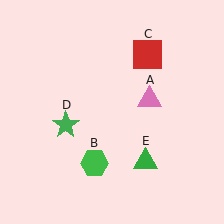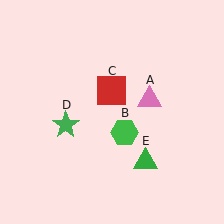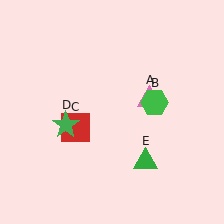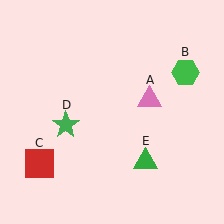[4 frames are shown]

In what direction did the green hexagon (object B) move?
The green hexagon (object B) moved up and to the right.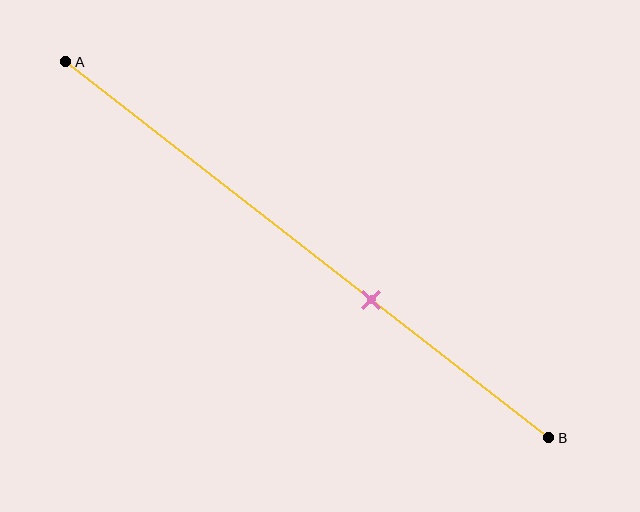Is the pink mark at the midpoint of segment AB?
No, the mark is at about 65% from A, not at the 50% midpoint.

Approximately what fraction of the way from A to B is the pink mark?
The pink mark is approximately 65% of the way from A to B.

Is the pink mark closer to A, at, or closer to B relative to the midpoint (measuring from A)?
The pink mark is closer to point B than the midpoint of segment AB.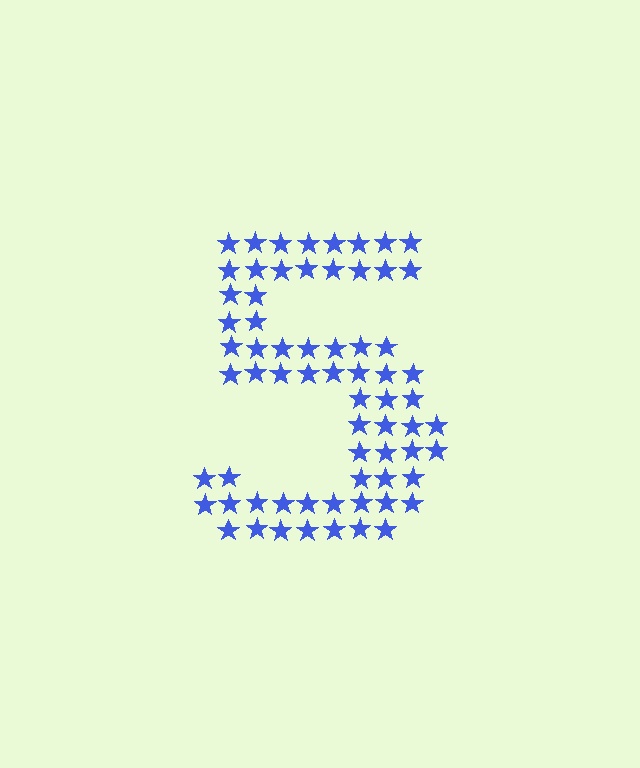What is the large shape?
The large shape is the digit 5.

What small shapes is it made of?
It is made of small stars.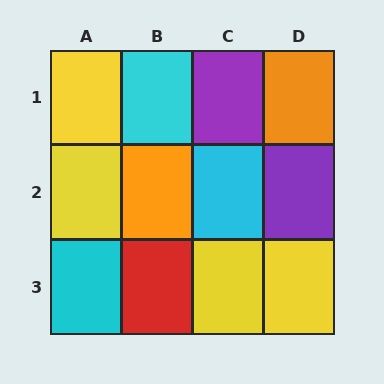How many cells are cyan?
3 cells are cyan.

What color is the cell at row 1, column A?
Yellow.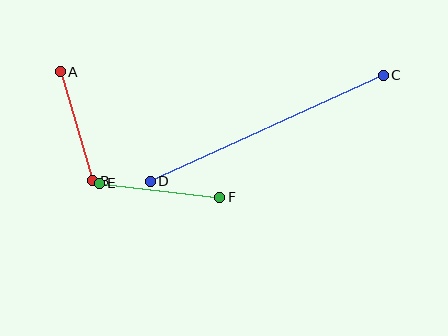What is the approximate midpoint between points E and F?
The midpoint is at approximately (160, 190) pixels.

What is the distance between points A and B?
The distance is approximately 113 pixels.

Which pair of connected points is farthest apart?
Points C and D are farthest apart.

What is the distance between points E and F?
The distance is approximately 121 pixels.